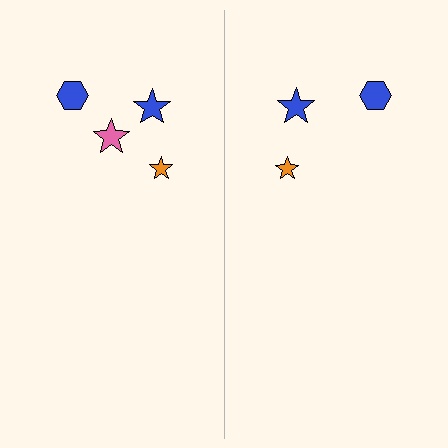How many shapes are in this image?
There are 7 shapes in this image.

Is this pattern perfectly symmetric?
No, the pattern is not perfectly symmetric. A pink star is missing from the right side.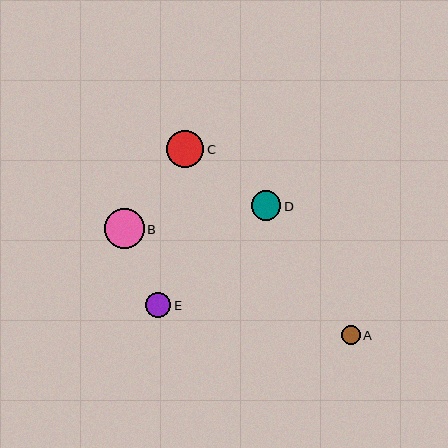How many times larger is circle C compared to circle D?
Circle C is approximately 1.3 times the size of circle D.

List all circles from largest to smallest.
From largest to smallest: B, C, D, E, A.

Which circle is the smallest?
Circle A is the smallest with a size of approximately 18 pixels.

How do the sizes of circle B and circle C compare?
Circle B and circle C are approximately the same size.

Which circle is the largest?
Circle B is the largest with a size of approximately 40 pixels.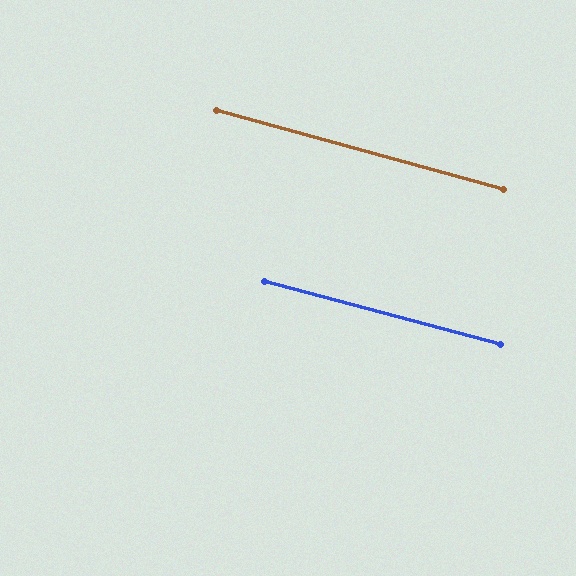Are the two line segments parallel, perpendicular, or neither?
Parallel — their directions differ by only 0.3°.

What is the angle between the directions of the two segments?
Approximately 0 degrees.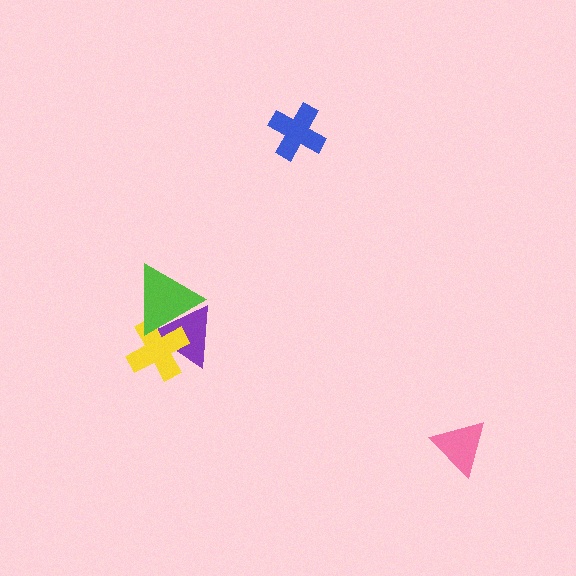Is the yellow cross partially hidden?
Yes, it is partially covered by another shape.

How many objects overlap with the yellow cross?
2 objects overlap with the yellow cross.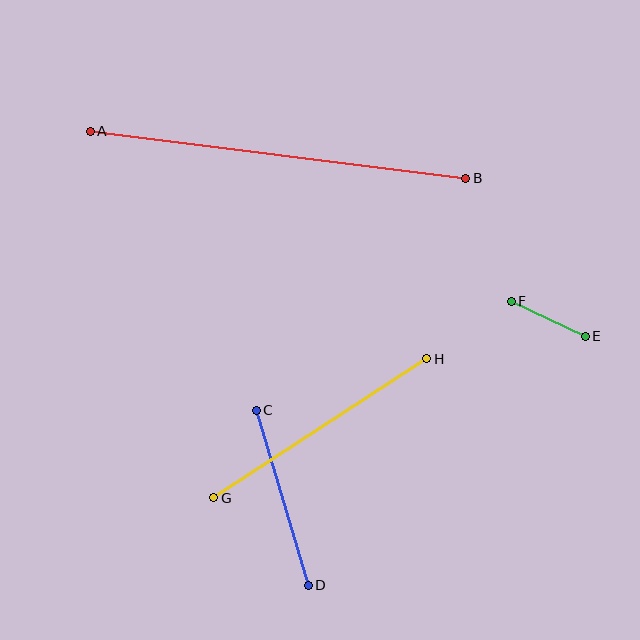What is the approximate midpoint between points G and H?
The midpoint is at approximately (320, 428) pixels.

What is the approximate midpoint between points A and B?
The midpoint is at approximately (278, 155) pixels.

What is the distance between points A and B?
The distance is approximately 378 pixels.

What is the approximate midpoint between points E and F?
The midpoint is at approximately (548, 319) pixels.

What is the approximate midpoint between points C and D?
The midpoint is at approximately (282, 498) pixels.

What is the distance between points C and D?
The distance is approximately 183 pixels.